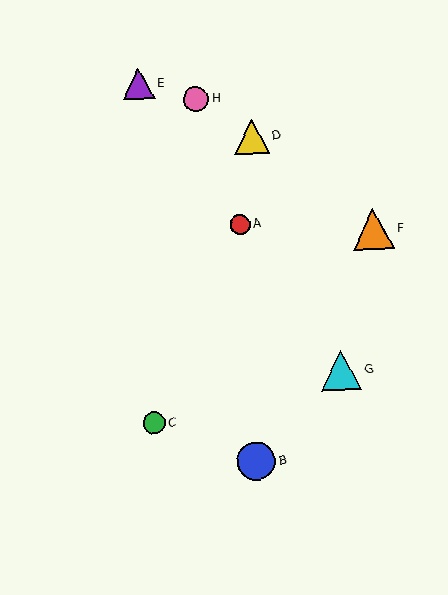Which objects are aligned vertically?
Objects C, E are aligned vertically.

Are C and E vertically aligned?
Yes, both are at x≈154.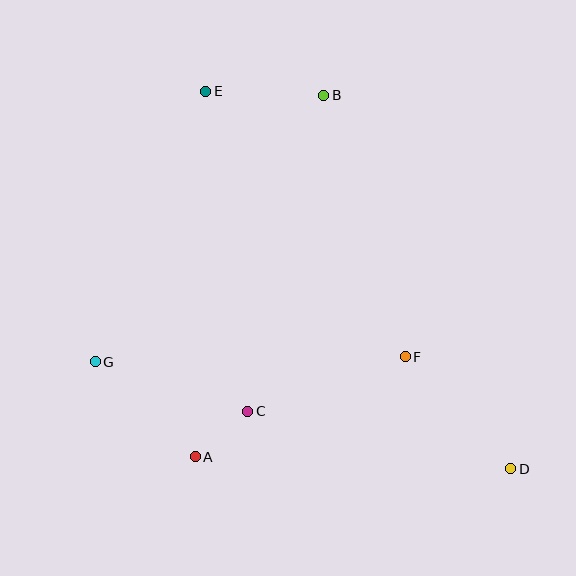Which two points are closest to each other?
Points A and C are closest to each other.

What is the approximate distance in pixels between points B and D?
The distance between B and D is approximately 418 pixels.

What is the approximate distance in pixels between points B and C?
The distance between B and C is approximately 325 pixels.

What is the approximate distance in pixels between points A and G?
The distance between A and G is approximately 138 pixels.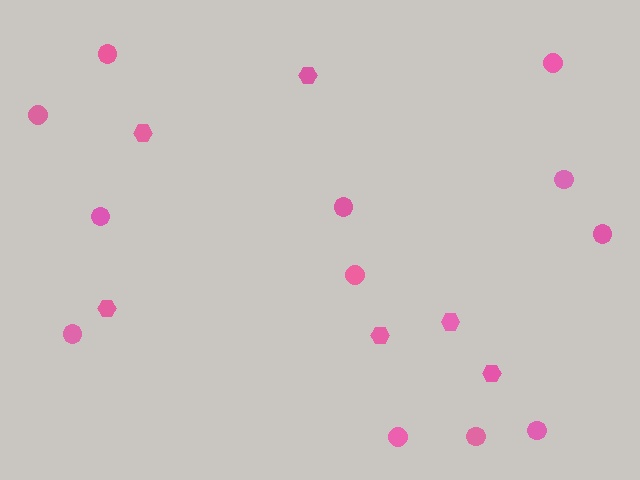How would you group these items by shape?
There are 2 groups: one group of circles (12) and one group of hexagons (6).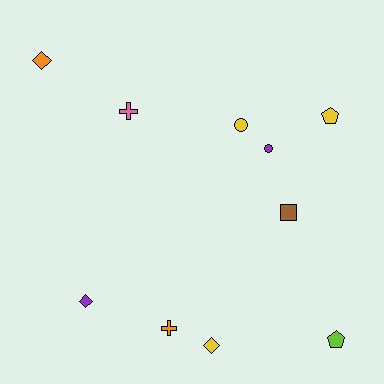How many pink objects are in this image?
There is 1 pink object.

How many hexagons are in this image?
There are no hexagons.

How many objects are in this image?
There are 10 objects.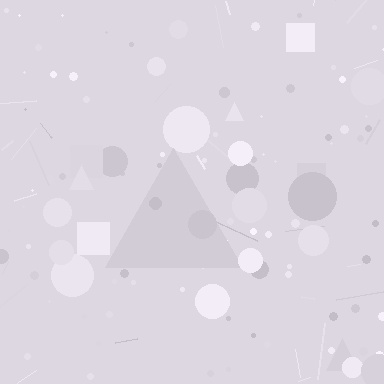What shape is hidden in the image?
A triangle is hidden in the image.